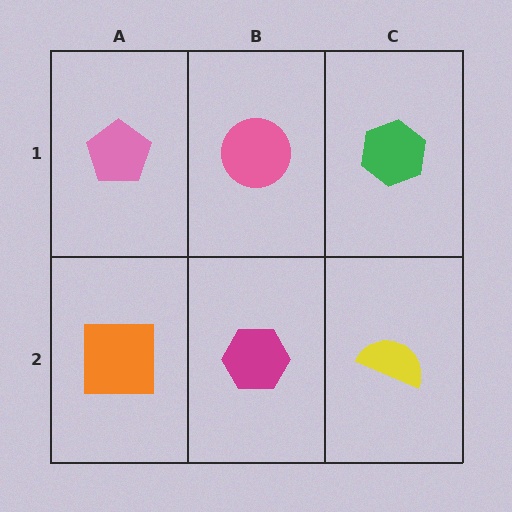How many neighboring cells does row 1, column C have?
2.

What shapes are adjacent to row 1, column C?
A yellow semicircle (row 2, column C), a pink circle (row 1, column B).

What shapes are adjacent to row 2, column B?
A pink circle (row 1, column B), an orange square (row 2, column A), a yellow semicircle (row 2, column C).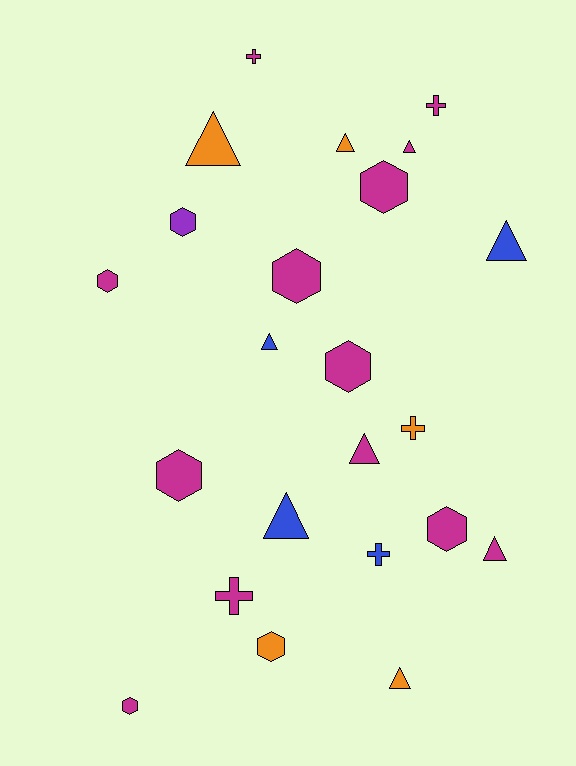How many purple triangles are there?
There are no purple triangles.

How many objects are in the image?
There are 23 objects.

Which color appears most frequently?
Magenta, with 13 objects.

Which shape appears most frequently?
Hexagon, with 9 objects.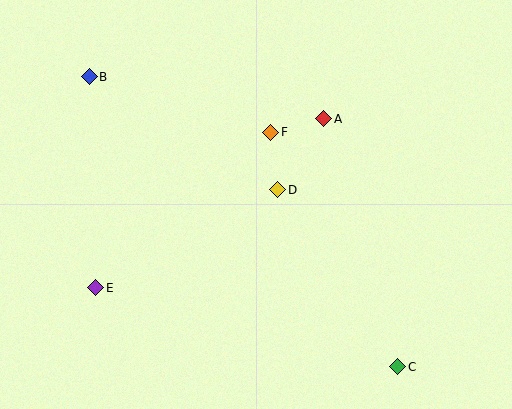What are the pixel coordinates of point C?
Point C is at (398, 367).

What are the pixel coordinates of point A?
Point A is at (324, 119).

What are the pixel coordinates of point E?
Point E is at (96, 288).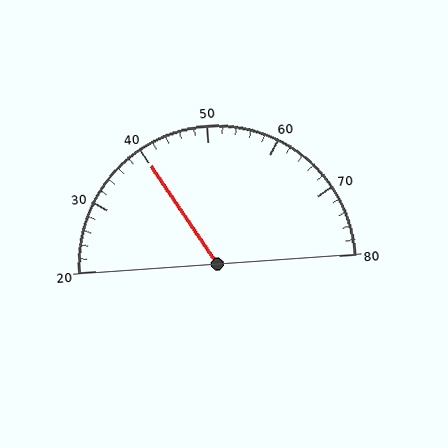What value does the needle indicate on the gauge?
The needle indicates approximately 40.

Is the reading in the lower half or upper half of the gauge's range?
The reading is in the lower half of the range (20 to 80).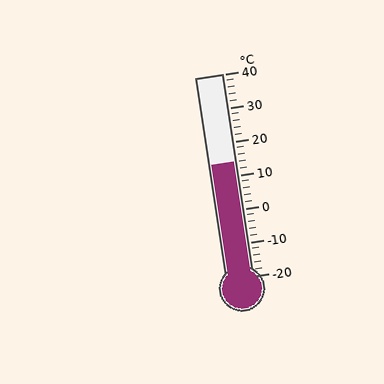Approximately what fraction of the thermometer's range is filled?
The thermometer is filled to approximately 55% of its range.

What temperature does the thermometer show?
The thermometer shows approximately 14°C.